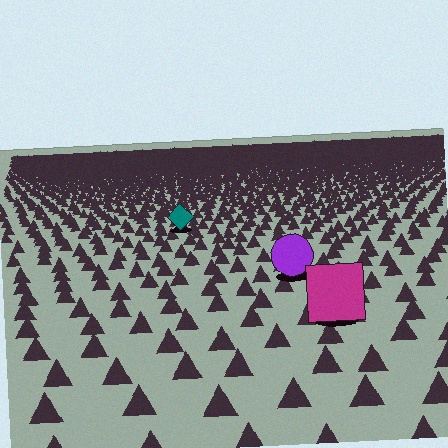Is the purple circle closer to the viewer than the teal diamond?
Yes. The purple circle is closer — you can tell from the texture gradient: the ground texture is coarser near it.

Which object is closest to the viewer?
The magenta square is closest. The texture marks near it are larger and more spread out.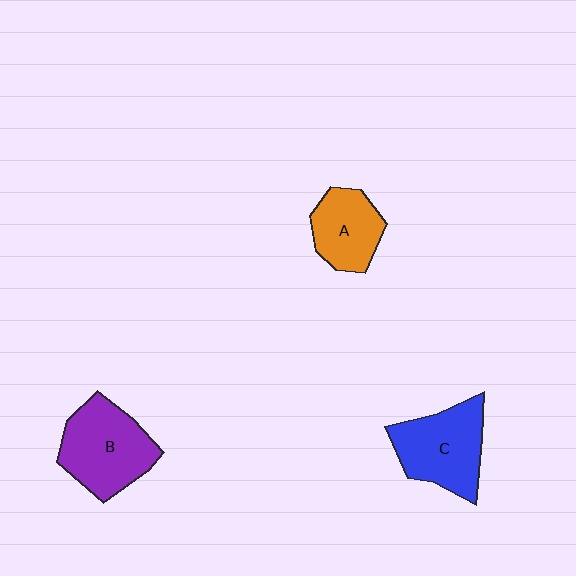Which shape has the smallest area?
Shape A (orange).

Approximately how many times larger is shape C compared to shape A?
Approximately 1.4 times.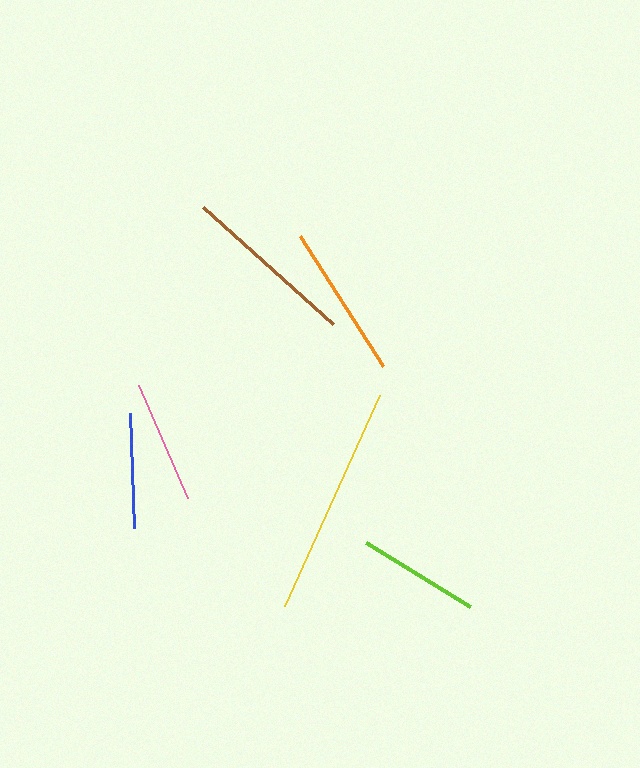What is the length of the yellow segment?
The yellow segment is approximately 231 pixels long.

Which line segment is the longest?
The yellow line is the longest at approximately 231 pixels.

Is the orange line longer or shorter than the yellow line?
The yellow line is longer than the orange line.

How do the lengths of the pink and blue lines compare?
The pink and blue lines are approximately the same length.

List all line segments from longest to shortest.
From longest to shortest: yellow, brown, orange, pink, lime, blue.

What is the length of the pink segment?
The pink segment is approximately 123 pixels long.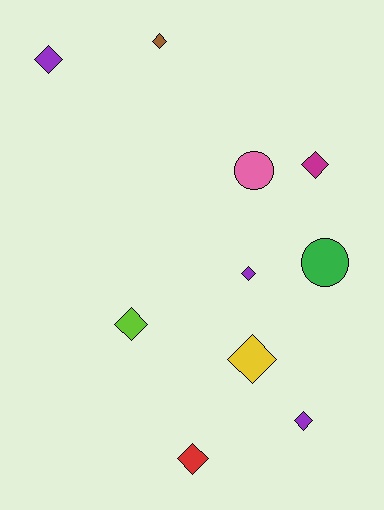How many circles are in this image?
There are 2 circles.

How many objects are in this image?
There are 10 objects.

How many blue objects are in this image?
There are no blue objects.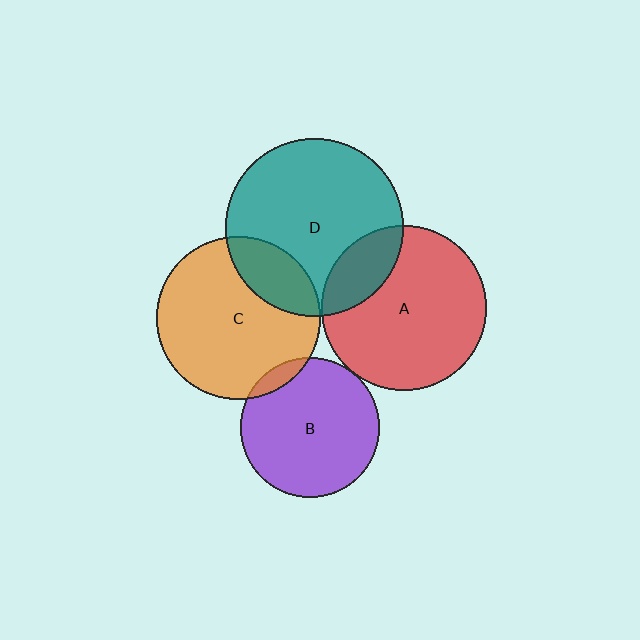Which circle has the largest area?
Circle D (teal).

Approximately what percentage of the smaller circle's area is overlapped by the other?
Approximately 5%.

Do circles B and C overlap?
Yes.